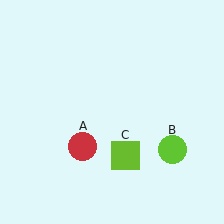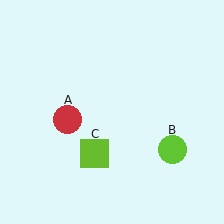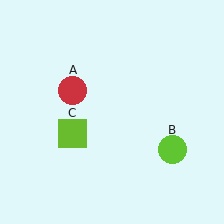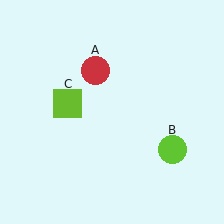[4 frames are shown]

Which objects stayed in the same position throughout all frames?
Lime circle (object B) remained stationary.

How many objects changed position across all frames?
2 objects changed position: red circle (object A), lime square (object C).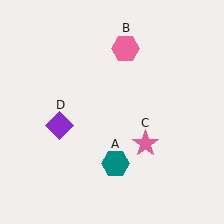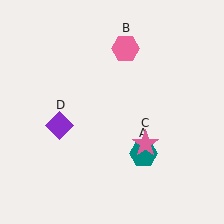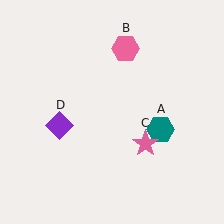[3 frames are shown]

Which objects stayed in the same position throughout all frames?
Pink hexagon (object B) and pink star (object C) and purple diamond (object D) remained stationary.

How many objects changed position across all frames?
1 object changed position: teal hexagon (object A).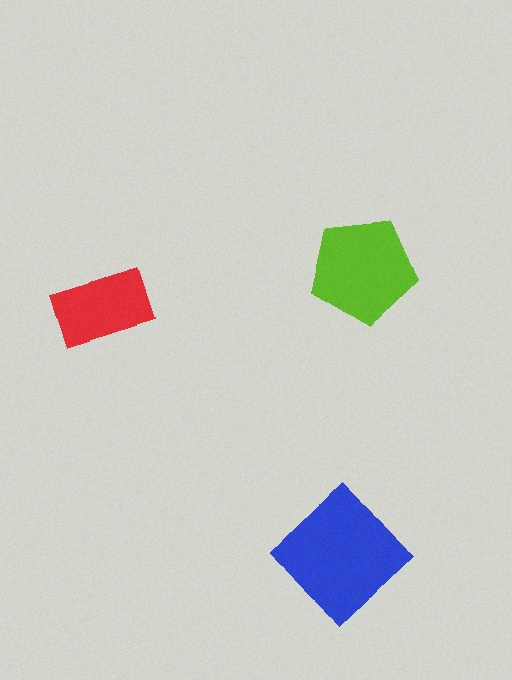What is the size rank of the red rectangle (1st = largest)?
3rd.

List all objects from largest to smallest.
The blue diamond, the lime pentagon, the red rectangle.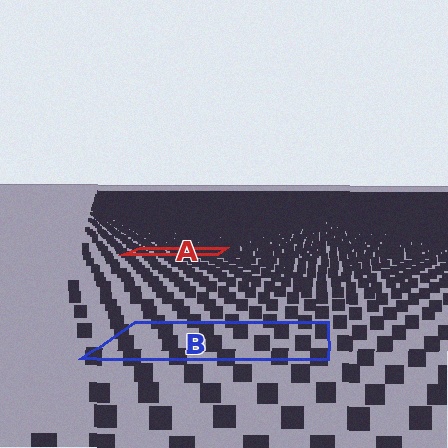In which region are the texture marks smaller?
The texture marks are smaller in region A, because it is farther away.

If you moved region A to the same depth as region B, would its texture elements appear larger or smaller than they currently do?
They would appear larger. At a closer depth, the same texture elements are projected at a bigger on-screen size.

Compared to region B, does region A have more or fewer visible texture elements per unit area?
Region A has more texture elements per unit area — they are packed more densely because it is farther away.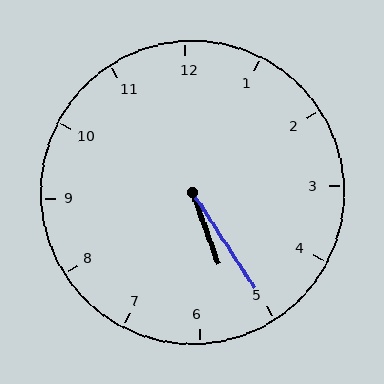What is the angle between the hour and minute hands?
Approximately 12 degrees.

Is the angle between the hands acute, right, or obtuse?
It is acute.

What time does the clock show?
5:25.